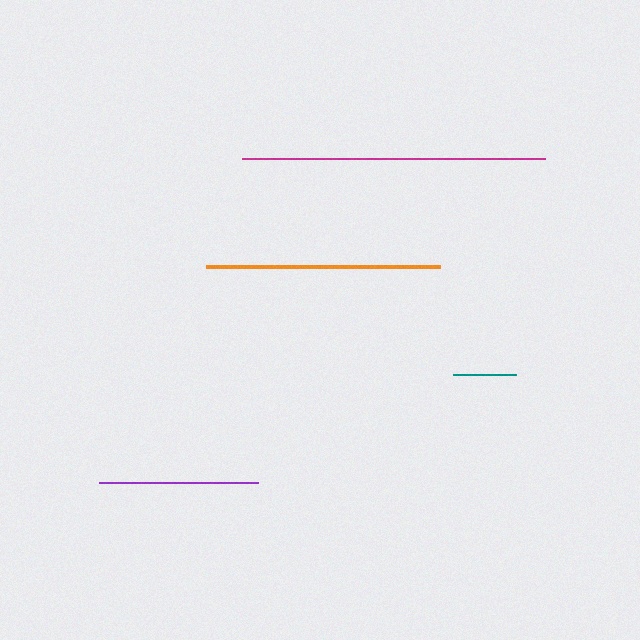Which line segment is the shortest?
The teal line is the shortest at approximately 63 pixels.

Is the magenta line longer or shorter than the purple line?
The magenta line is longer than the purple line.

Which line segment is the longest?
The magenta line is the longest at approximately 303 pixels.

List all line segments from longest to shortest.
From longest to shortest: magenta, orange, purple, teal.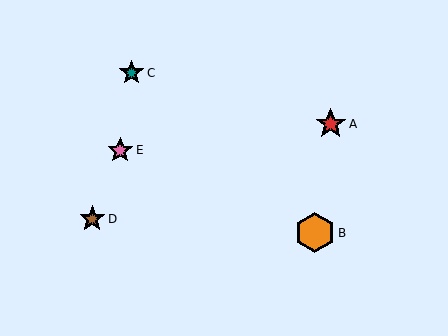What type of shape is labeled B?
Shape B is an orange hexagon.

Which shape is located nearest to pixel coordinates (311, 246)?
The orange hexagon (labeled B) at (315, 233) is nearest to that location.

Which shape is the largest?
The orange hexagon (labeled B) is the largest.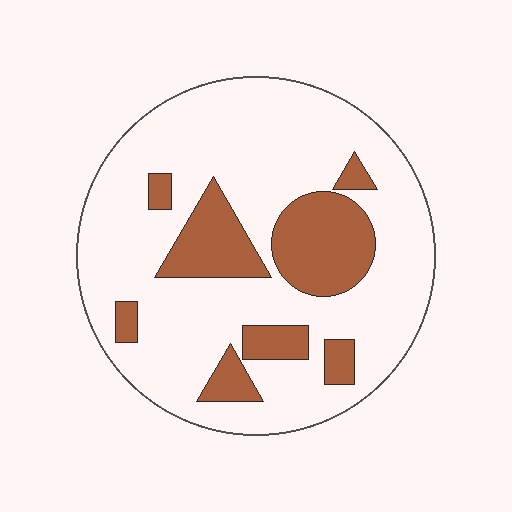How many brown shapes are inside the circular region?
8.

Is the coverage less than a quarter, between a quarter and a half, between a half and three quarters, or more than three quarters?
Less than a quarter.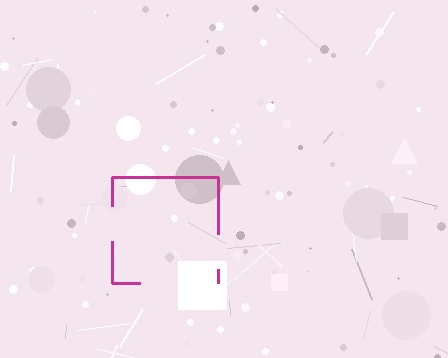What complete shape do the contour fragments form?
The contour fragments form a square.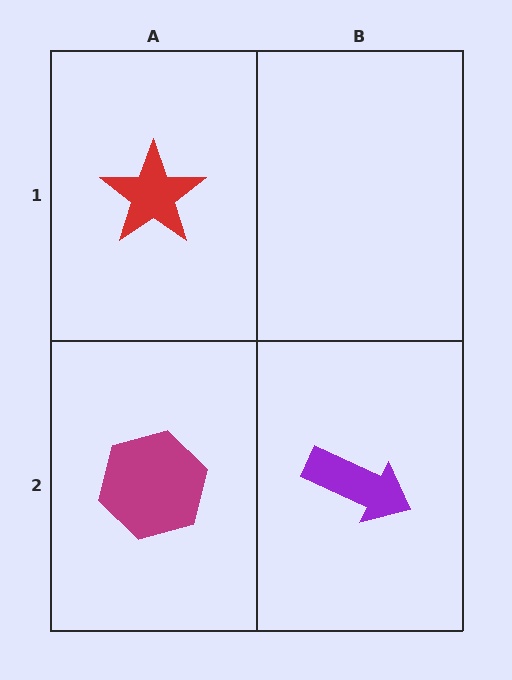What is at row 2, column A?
A magenta hexagon.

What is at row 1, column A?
A red star.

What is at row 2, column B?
A purple arrow.